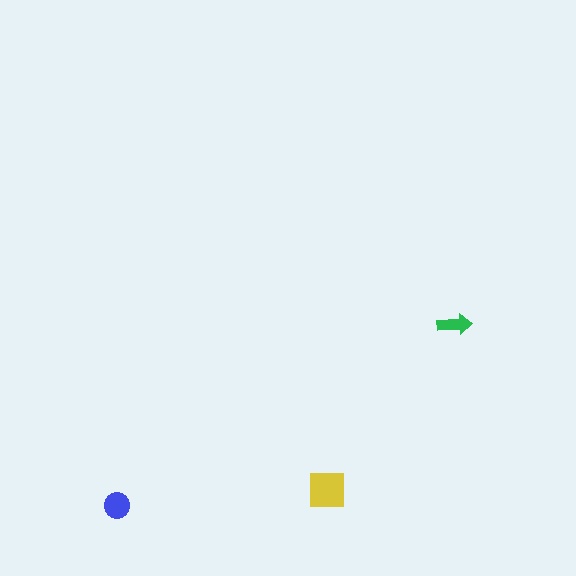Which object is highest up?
The green arrow is topmost.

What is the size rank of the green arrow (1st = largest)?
3rd.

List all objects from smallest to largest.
The green arrow, the blue circle, the yellow square.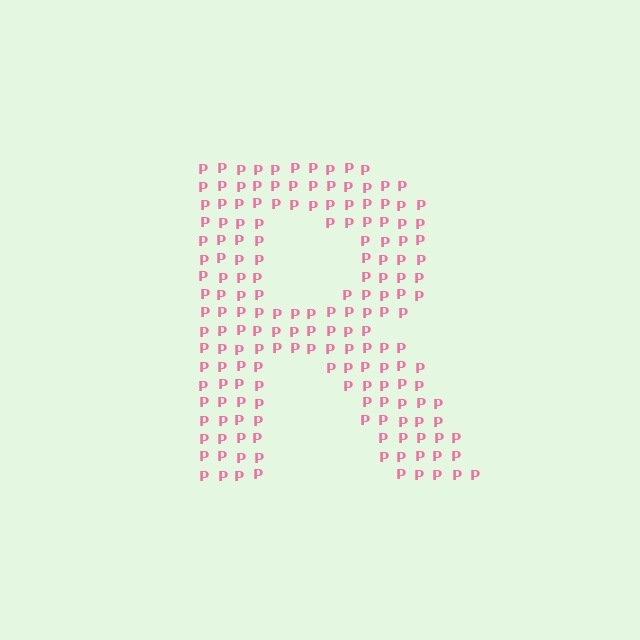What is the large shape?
The large shape is the letter R.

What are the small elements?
The small elements are letter P's.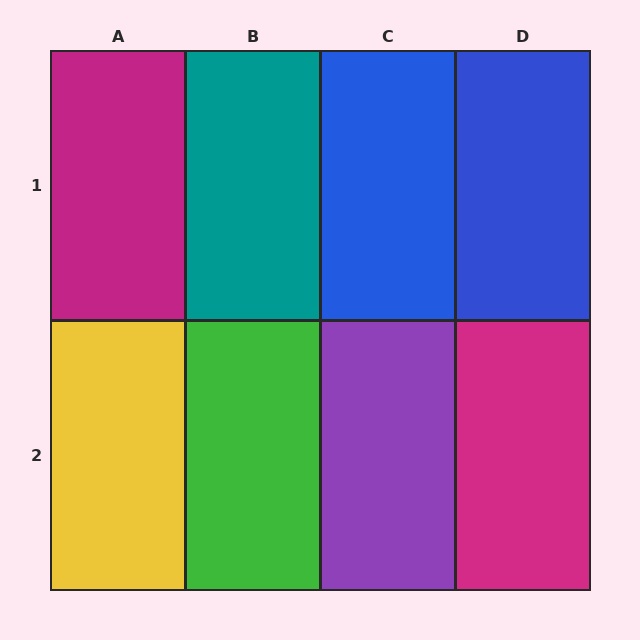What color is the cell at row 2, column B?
Green.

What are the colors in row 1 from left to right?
Magenta, teal, blue, blue.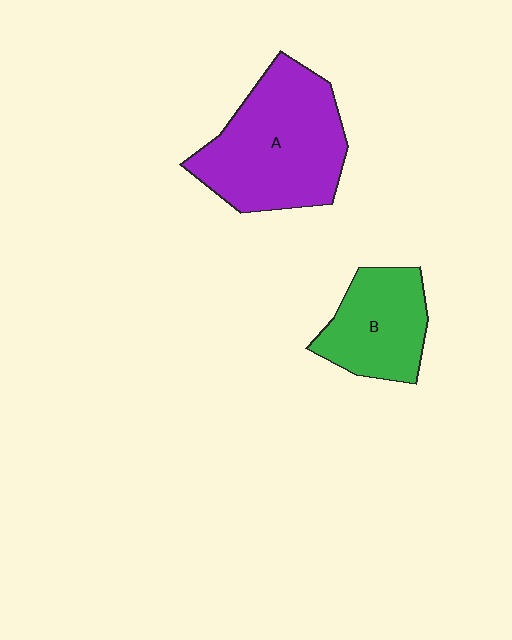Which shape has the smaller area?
Shape B (green).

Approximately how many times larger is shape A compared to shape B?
Approximately 1.7 times.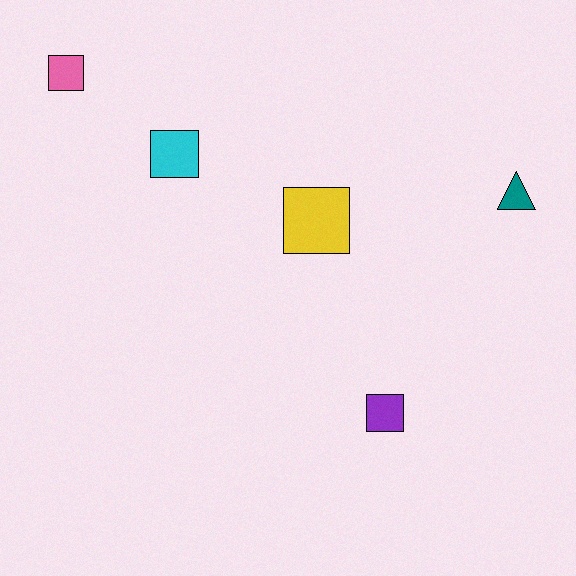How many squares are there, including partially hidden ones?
There are 4 squares.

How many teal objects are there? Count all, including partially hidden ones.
There is 1 teal object.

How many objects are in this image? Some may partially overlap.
There are 5 objects.